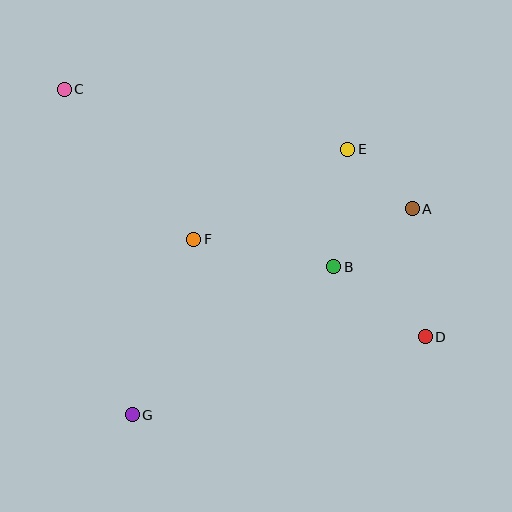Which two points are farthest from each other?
Points C and D are farthest from each other.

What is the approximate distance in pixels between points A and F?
The distance between A and F is approximately 221 pixels.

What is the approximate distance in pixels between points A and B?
The distance between A and B is approximately 98 pixels.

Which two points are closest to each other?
Points A and E are closest to each other.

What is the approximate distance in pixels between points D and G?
The distance between D and G is approximately 303 pixels.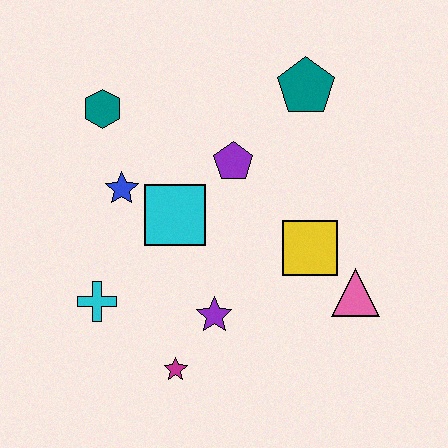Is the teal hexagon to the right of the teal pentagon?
No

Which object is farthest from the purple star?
The teal pentagon is farthest from the purple star.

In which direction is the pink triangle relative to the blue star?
The pink triangle is to the right of the blue star.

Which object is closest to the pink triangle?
The yellow square is closest to the pink triangle.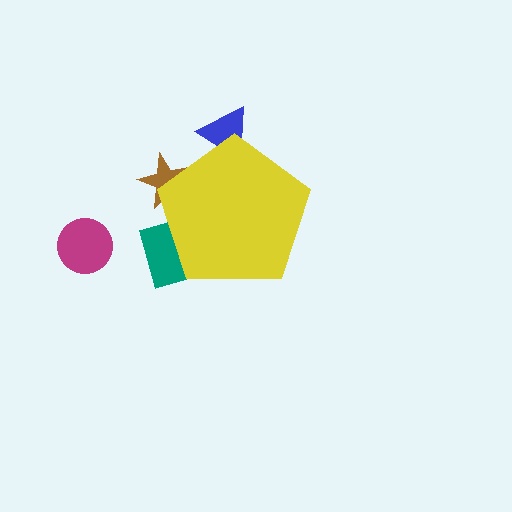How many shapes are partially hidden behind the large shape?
3 shapes are partially hidden.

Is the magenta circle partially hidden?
No, the magenta circle is fully visible.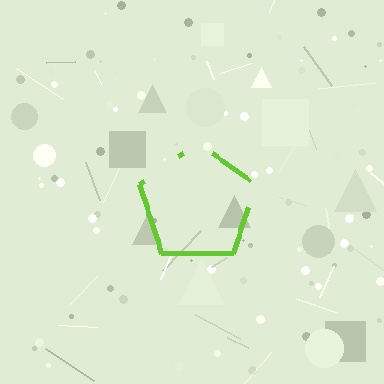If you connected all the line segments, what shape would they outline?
They would outline a pentagon.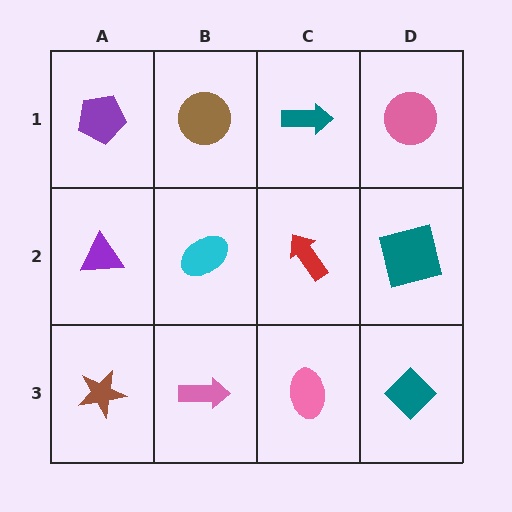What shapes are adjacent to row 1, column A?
A purple triangle (row 2, column A), a brown circle (row 1, column B).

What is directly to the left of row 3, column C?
A pink arrow.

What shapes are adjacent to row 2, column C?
A teal arrow (row 1, column C), a pink ellipse (row 3, column C), a cyan ellipse (row 2, column B), a teal square (row 2, column D).